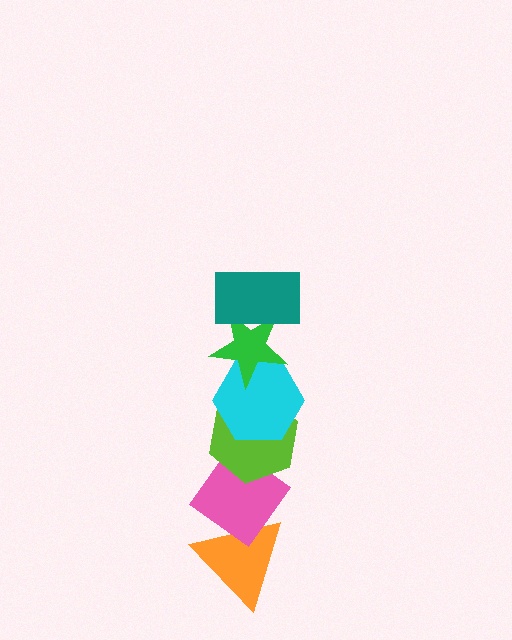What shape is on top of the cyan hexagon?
The green star is on top of the cyan hexagon.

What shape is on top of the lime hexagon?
The cyan hexagon is on top of the lime hexagon.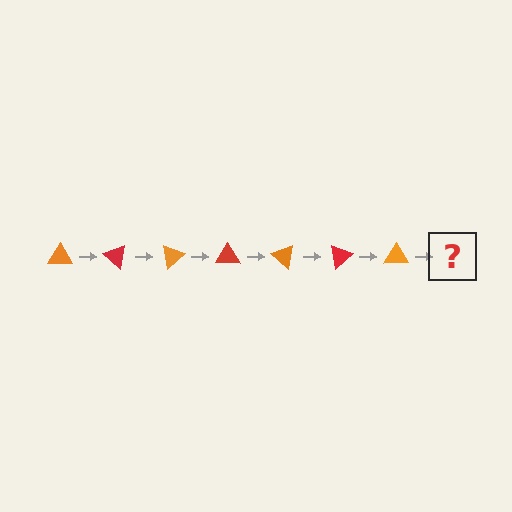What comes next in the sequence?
The next element should be a red triangle, rotated 280 degrees from the start.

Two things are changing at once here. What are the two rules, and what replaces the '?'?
The two rules are that it rotates 40 degrees each step and the color cycles through orange and red. The '?' should be a red triangle, rotated 280 degrees from the start.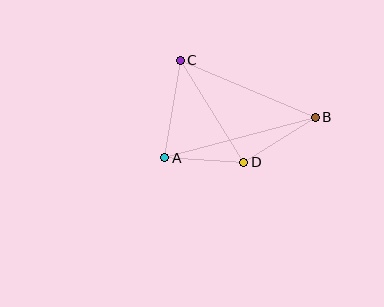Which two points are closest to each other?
Points A and D are closest to each other.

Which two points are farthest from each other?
Points A and B are farthest from each other.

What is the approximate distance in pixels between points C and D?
The distance between C and D is approximately 120 pixels.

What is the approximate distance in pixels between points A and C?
The distance between A and C is approximately 99 pixels.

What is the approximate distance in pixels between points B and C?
The distance between B and C is approximately 147 pixels.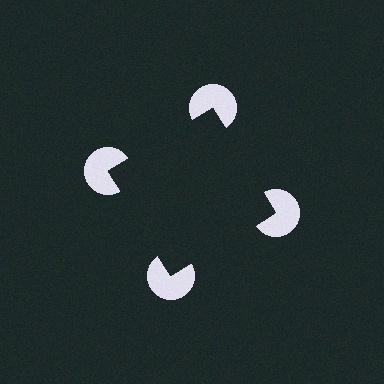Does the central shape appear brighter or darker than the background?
It typically appears slightly darker than the background, even though no actual brightness change is drawn.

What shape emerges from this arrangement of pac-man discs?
An illusory square — its edges are inferred from the aligned wedge cuts in the pac-man discs, not physically drawn.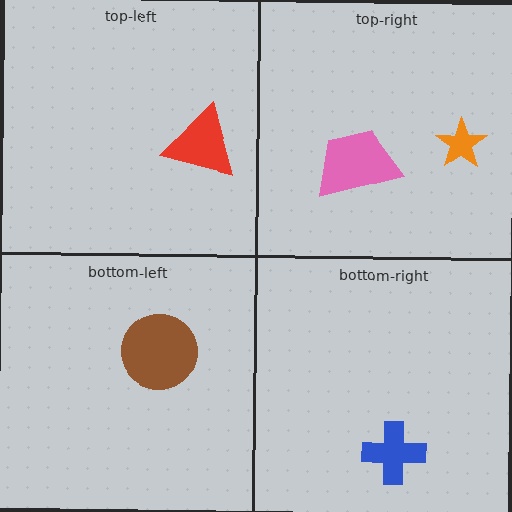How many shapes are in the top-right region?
2.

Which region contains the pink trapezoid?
The top-right region.